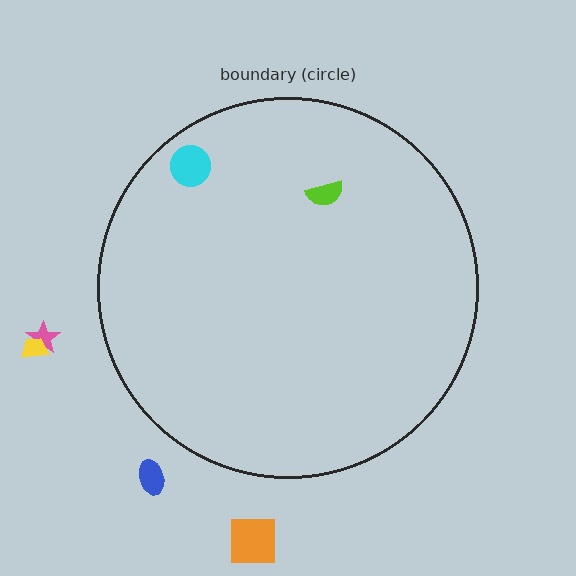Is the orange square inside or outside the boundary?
Outside.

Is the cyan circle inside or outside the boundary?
Inside.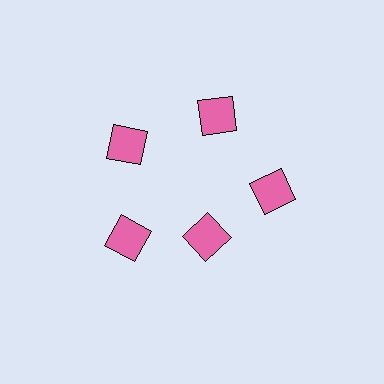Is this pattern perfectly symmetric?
No. The 5 pink diamonds are arranged in a ring, but one element near the 5 o'clock position is pulled inward toward the center, breaking the 5-fold rotational symmetry.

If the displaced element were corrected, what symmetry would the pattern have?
It would have 5-fold rotational symmetry — the pattern would map onto itself every 72 degrees.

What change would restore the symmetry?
The symmetry would be restored by moving it outward, back onto the ring so that all 5 diamonds sit at equal angles and equal distance from the center.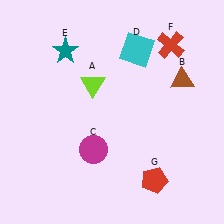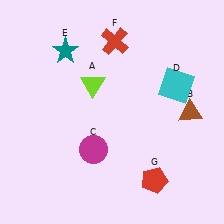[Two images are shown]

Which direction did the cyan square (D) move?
The cyan square (D) moved right.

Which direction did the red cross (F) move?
The red cross (F) moved left.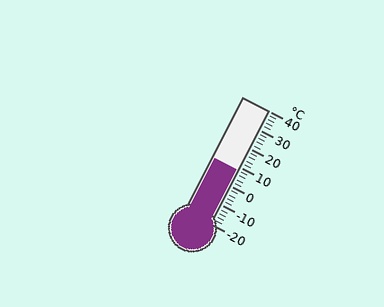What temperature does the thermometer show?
The thermometer shows approximately 8°C.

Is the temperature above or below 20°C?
The temperature is below 20°C.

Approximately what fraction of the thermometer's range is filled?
The thermometer is filled to approximately 45% of its range.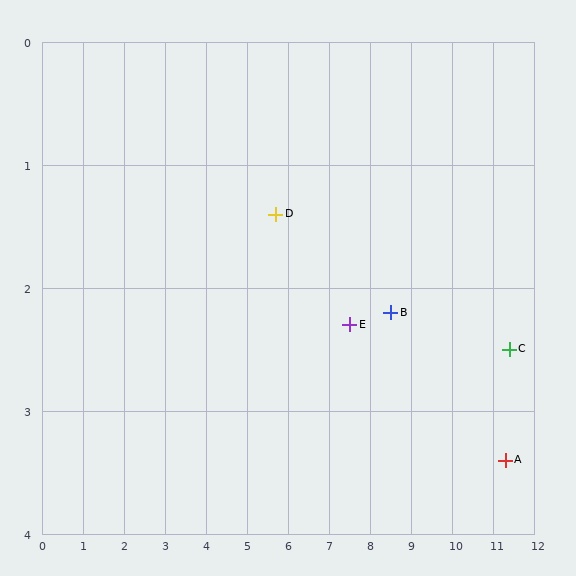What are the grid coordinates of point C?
Point C is at approximately (11.4, 2.5).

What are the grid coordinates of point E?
Point E is at approximately (7.5, 2.3).